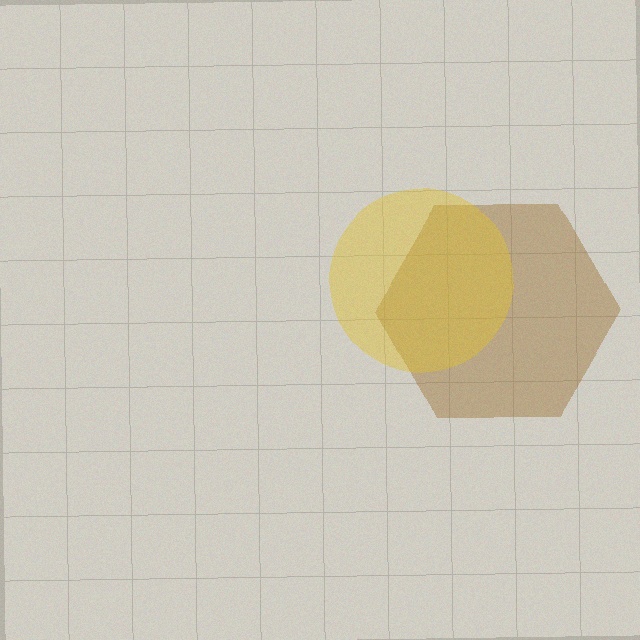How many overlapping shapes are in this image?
There are 2 overlapping shapes in the image.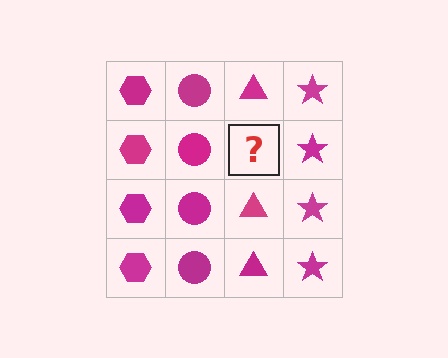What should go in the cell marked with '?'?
The missing cell should contain a magenta triangle.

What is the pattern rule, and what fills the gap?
The rule is that each column has a consistent shape. The gap should be filled with a magenta triangle.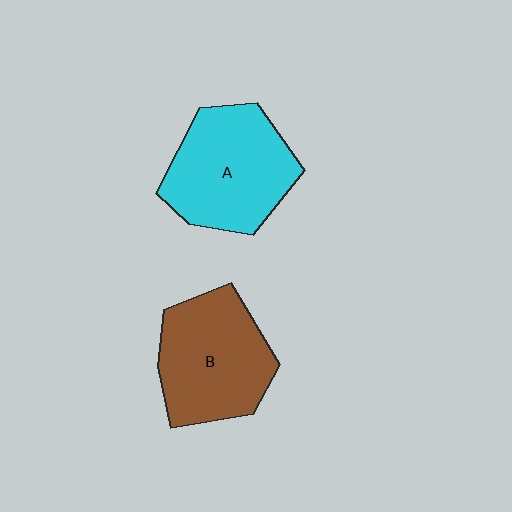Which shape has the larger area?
Shape A (cyan).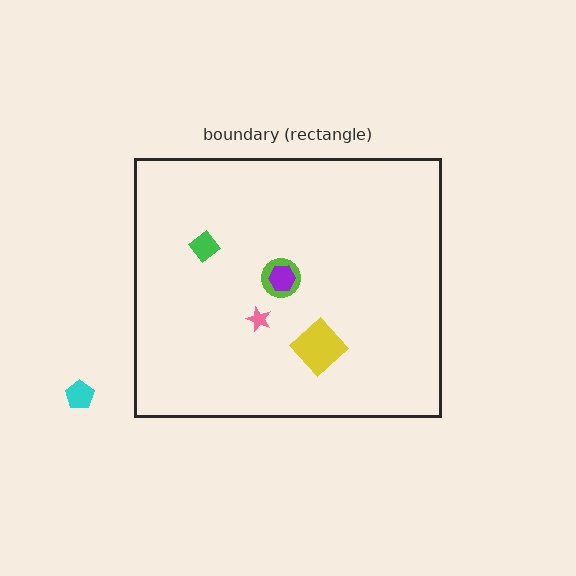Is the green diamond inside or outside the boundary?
Inside.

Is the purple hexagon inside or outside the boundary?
Inside.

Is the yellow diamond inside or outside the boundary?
Inside.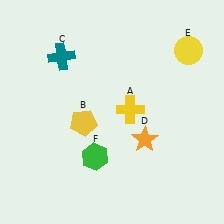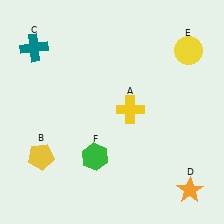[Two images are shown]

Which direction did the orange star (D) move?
The orange star (D) moved down.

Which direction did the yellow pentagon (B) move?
The yellow pentagon (B) moved left.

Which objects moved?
The objects that moved are: the yellow pentagon (B), the teal cross (C), the orange star (D).